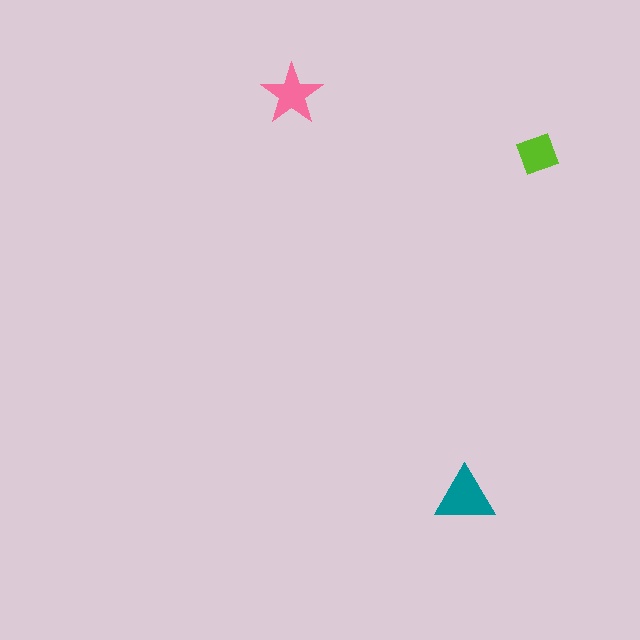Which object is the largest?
The teal triangle.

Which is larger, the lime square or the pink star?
The pink star.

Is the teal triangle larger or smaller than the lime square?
Larger.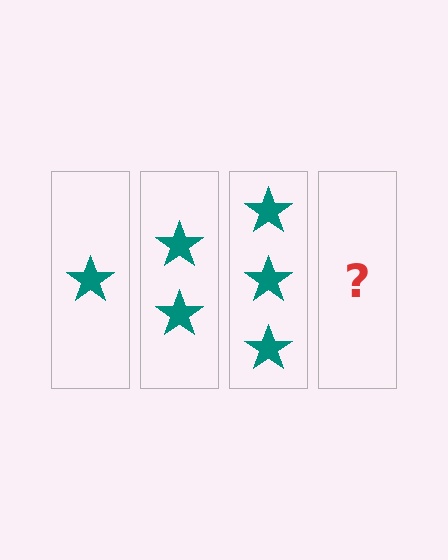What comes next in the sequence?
The next element should be 4 stars.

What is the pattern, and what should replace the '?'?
The pattern is that each step adds one more star. The '?' should be 4 stars.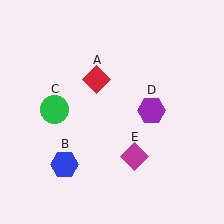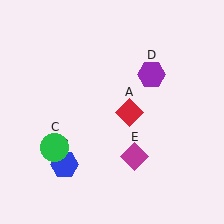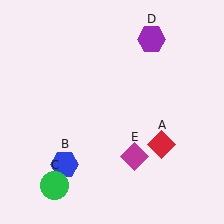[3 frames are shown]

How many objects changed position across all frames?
3 objects changed position: red diamond (object A), green circle (object C), purple hexagon (object D).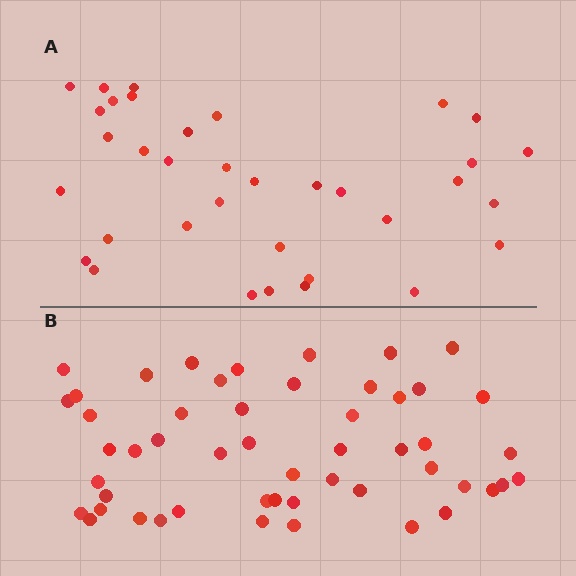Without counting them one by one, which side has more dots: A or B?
Region B (the bottom region) has more dots.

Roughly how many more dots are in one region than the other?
Region B has approximately 15 more dots than region A.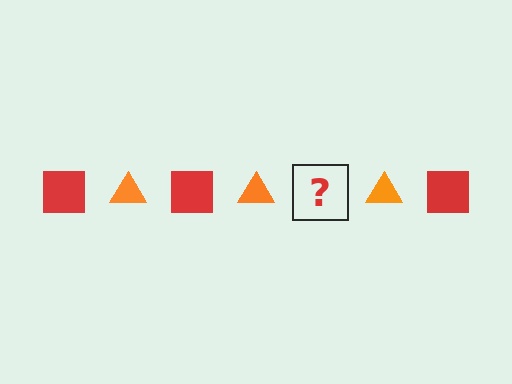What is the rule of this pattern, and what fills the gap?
The rule is that the pattern alternates between red square and orange triangle. The gap should be filled with a red square.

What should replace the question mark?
The question mark should be replaced with a red square.